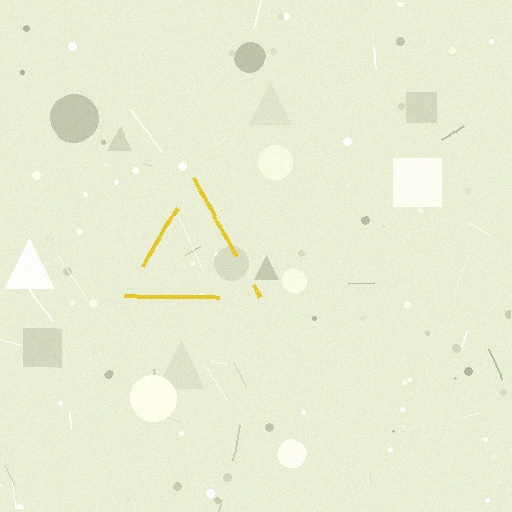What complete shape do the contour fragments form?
The contour fragments form a triangle.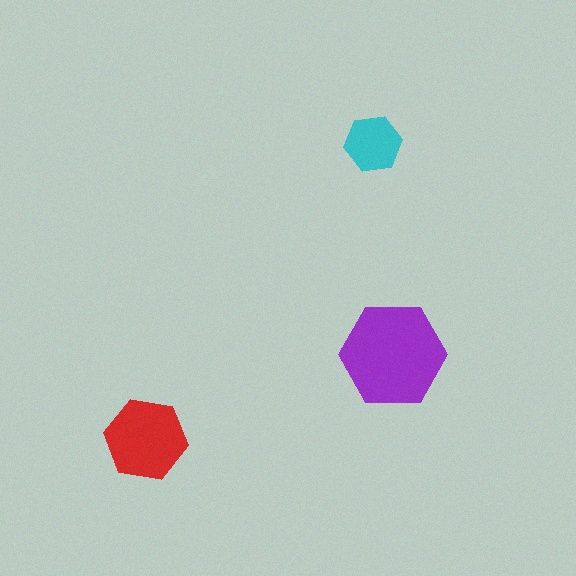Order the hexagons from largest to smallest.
the purple one, the red one, the cyan one.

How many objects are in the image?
There are 3 objects in the image.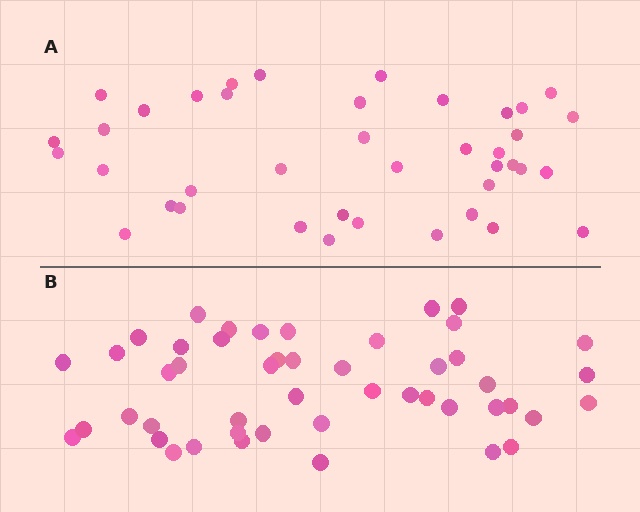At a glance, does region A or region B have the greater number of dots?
Region B (the bottom region) has more dots.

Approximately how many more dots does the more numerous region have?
Region B has roughly 8 or so more dots than region A.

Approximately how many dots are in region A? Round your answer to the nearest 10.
About 40 dots.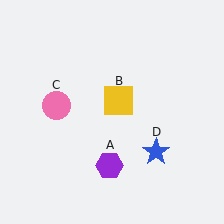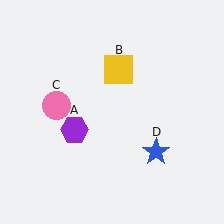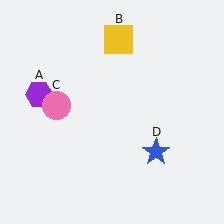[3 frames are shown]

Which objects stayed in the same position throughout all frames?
Pink circle (object C) and blue star (object D) remained stationary.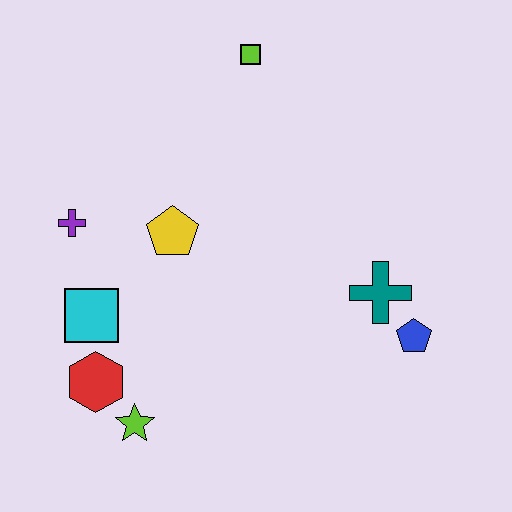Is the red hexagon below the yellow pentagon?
Yes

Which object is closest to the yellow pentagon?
The purple cross is closest to the yellow pentagon.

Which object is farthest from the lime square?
The lime star is farthest from the lime square.